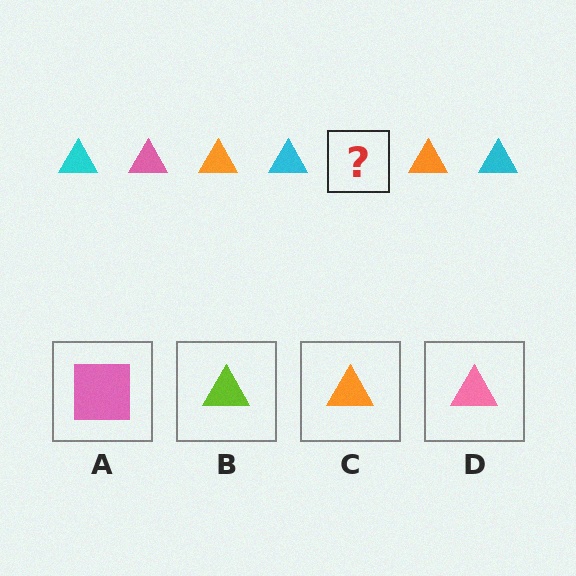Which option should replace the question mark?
Option D.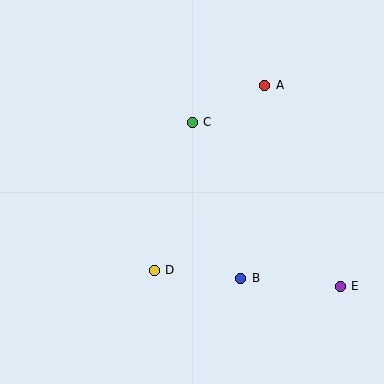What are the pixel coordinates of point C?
Point C is at (192, 122).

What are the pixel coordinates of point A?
Point A is at (265, 85).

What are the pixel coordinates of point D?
Point D is at (154, 270).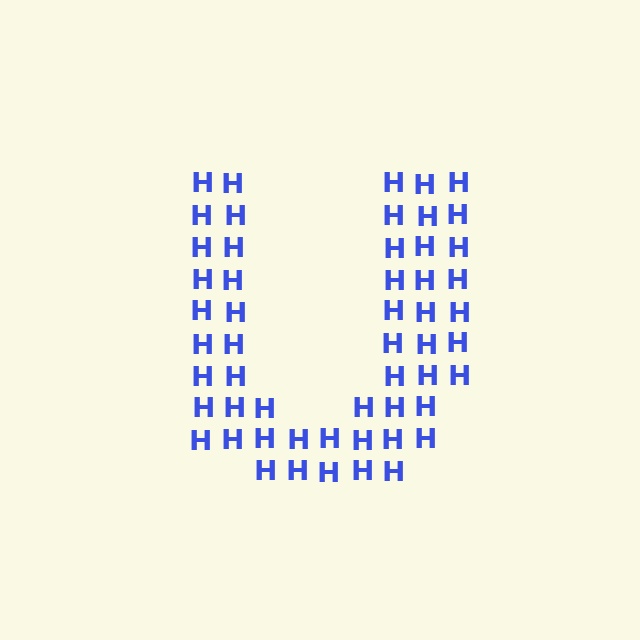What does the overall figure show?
The overall figure shows the letter U.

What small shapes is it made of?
It is made of small letter H's.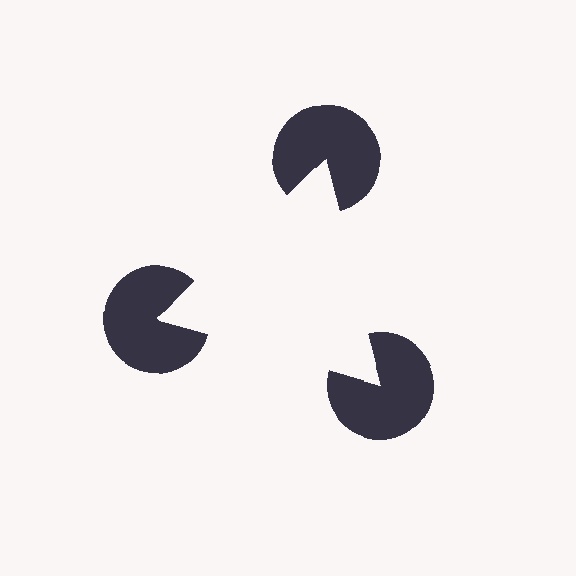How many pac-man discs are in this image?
There are 3 — one at each vertex of the illusory triangle.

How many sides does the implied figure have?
3 sides.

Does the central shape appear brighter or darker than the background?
It typically appears slightly brighter than the background, even though no actual brightness change is drawn.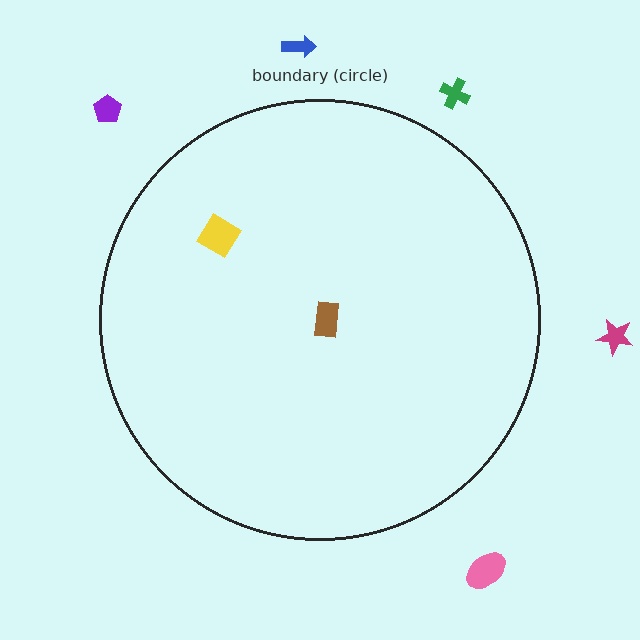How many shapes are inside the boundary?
2 inside, 5 outside.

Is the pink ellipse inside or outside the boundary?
Outside.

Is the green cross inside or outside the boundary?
Outside.